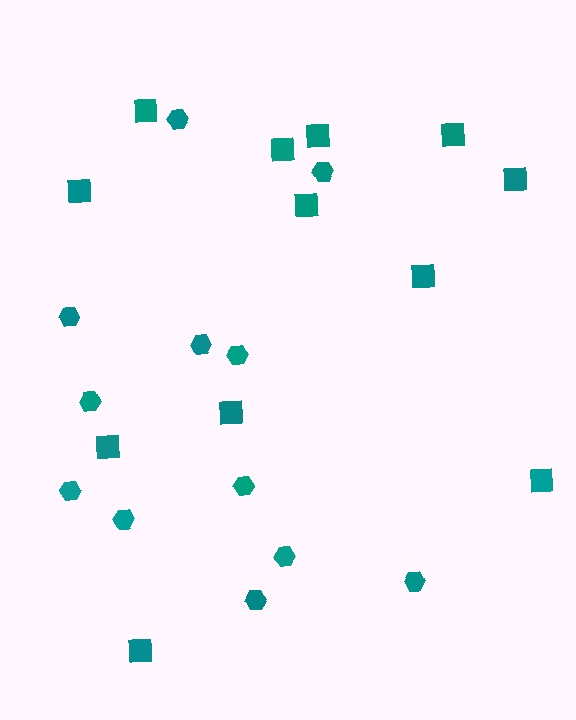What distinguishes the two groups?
There are 2 groups: one group of hexagons (12) and one group of squares (12).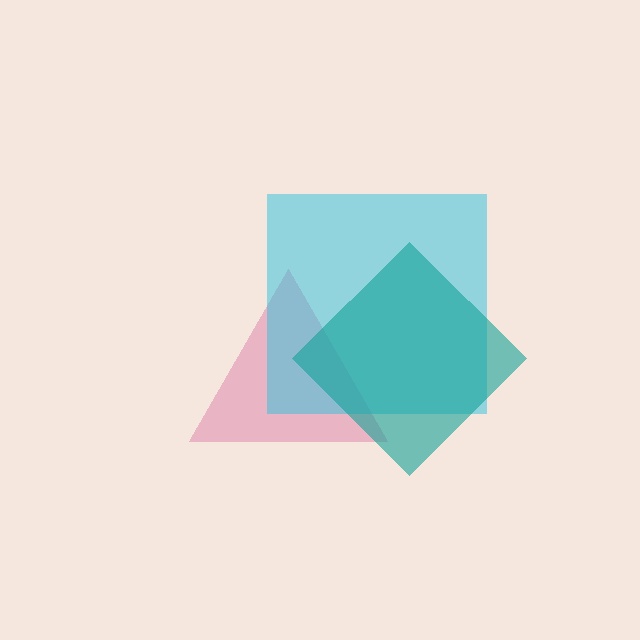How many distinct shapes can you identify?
There are 3 distinct shapes: a pink triangle, a cyan square, a teal diamond.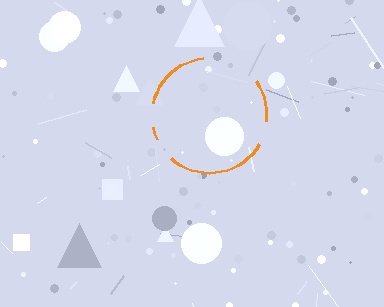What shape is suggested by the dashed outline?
The dashed outline suggests a circle.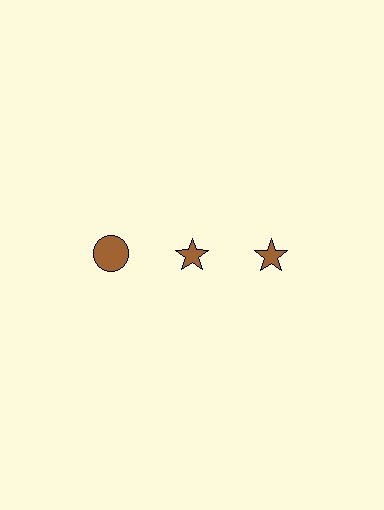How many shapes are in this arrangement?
There are 3 shapes arranged in a grid pattern.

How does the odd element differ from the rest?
It has a different shape: circle instead of star.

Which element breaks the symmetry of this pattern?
The brown circle in the top row, leftmost column breaks the symmetry. All other shapes are brown stars.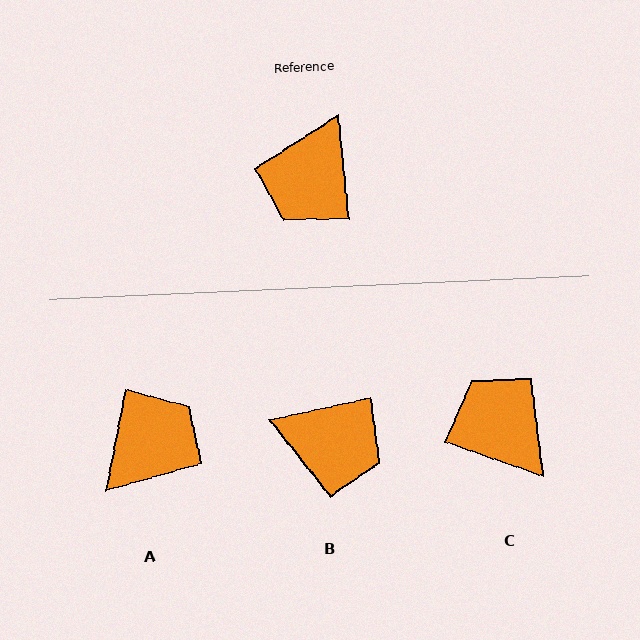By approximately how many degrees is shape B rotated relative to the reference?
Approximately 96 degrees counter-clockwise.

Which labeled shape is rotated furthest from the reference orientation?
A, about 163 degrees away.